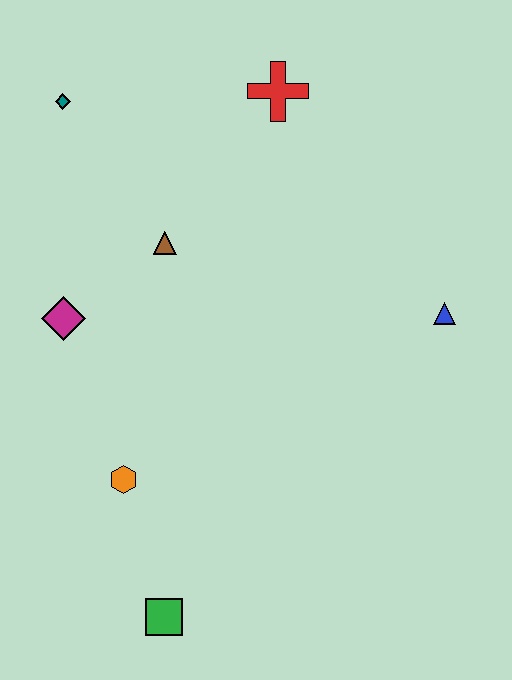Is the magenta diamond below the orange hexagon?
No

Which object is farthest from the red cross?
The green square is farthest from the red cross.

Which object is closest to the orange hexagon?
The green square is closest to the orange hexagon.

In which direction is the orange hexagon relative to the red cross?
The orange hexagon is below the red cross.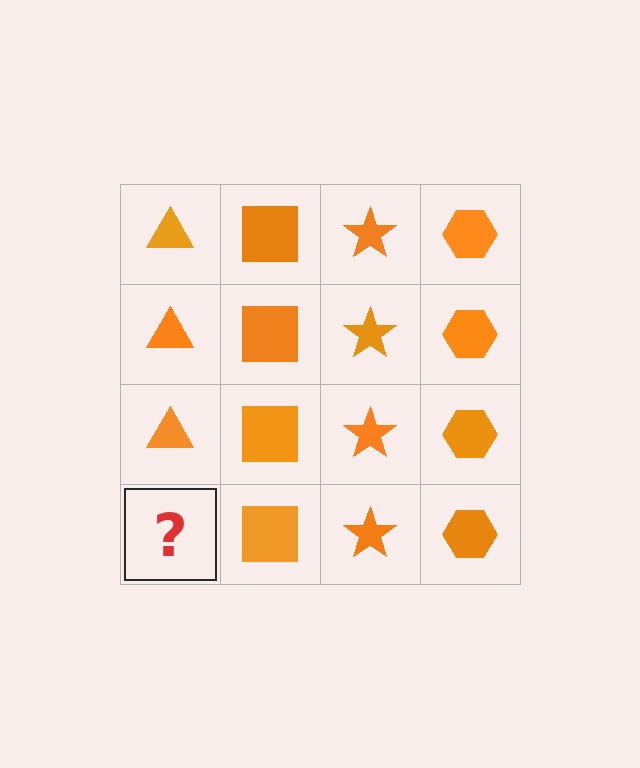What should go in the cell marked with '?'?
The missing cell should contain an orange triangle.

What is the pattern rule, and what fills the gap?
The rule is that each column has a consistent shape. The gap should be filled with an orange triangle.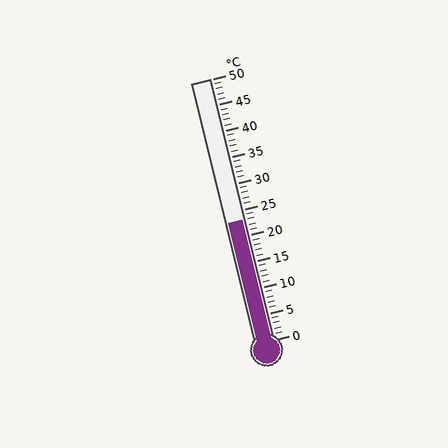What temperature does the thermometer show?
The thermometer shows approximately 23°C.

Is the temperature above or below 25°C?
The temperature is below 25°C.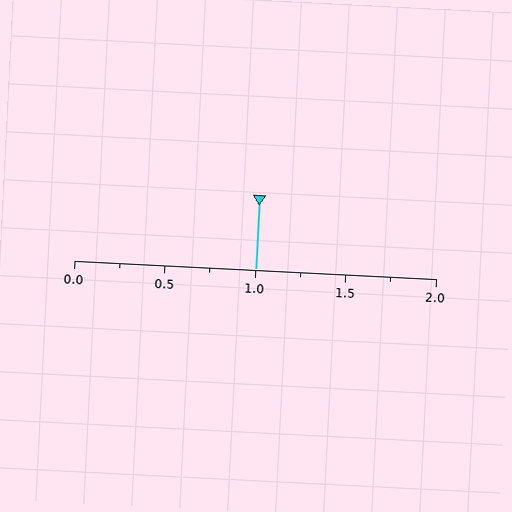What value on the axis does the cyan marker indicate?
The marker indicates approximately 1.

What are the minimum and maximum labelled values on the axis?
The axis runs from 0.0 to 2.0.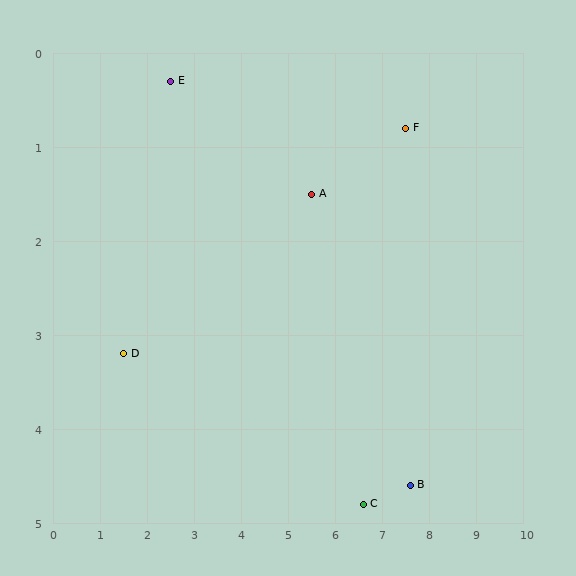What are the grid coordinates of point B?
Point B is at approximately (7.6, 4.6).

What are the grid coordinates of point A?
Point A is at approximately (5.5, 1.5).